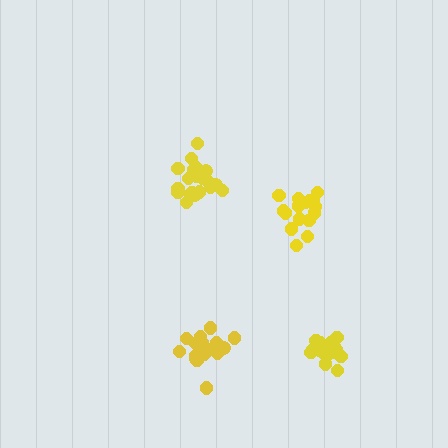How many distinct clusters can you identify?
There are 4 distinct clusters.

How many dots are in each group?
Group 1: 21 dots, Group 2: 17 dots, Group 3: 16 dots, Group 4: 19 dots (73 total).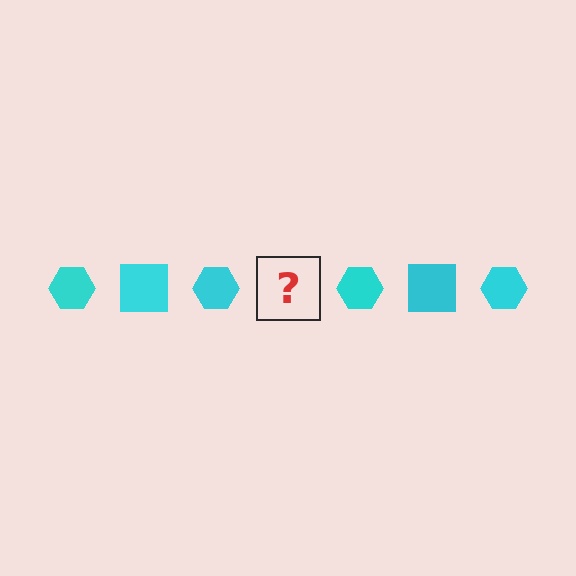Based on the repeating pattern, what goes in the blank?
The blank should be a cyan square.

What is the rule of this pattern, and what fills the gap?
The rule is that the pattern cycles through hexagon, square shapes in cyan. The gap should be filled with a cyan square.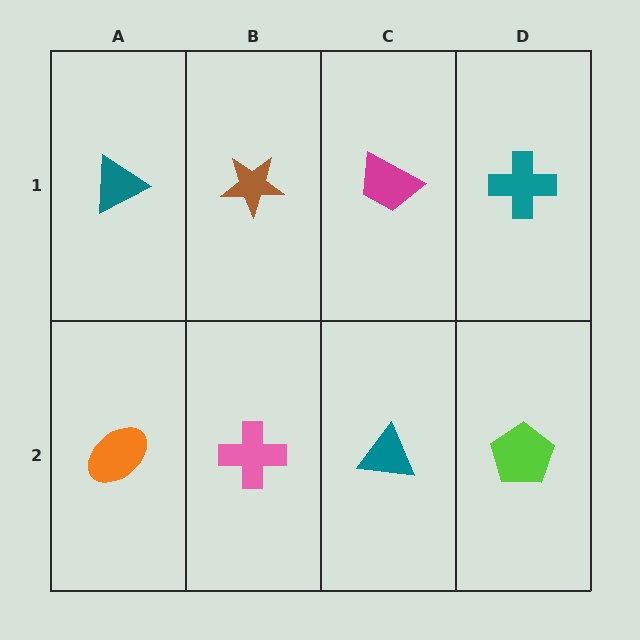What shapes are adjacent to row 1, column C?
A teal triangle (row 2, column C), a brown star (row 1, column B), a teal cross (row 1, column D).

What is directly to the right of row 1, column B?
A magenta trapezoid.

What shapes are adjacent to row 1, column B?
A pink cross (row 2, column B), a teal triangle (row 1, column A), a magenta trapezoid (row 1, column C).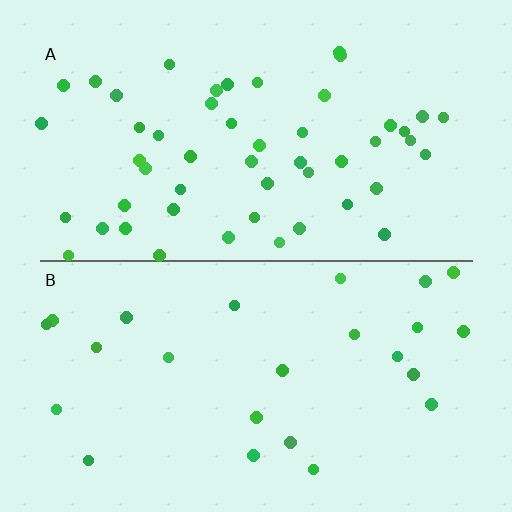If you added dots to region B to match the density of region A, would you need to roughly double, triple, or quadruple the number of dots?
Approximately double.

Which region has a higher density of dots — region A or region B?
A (the top).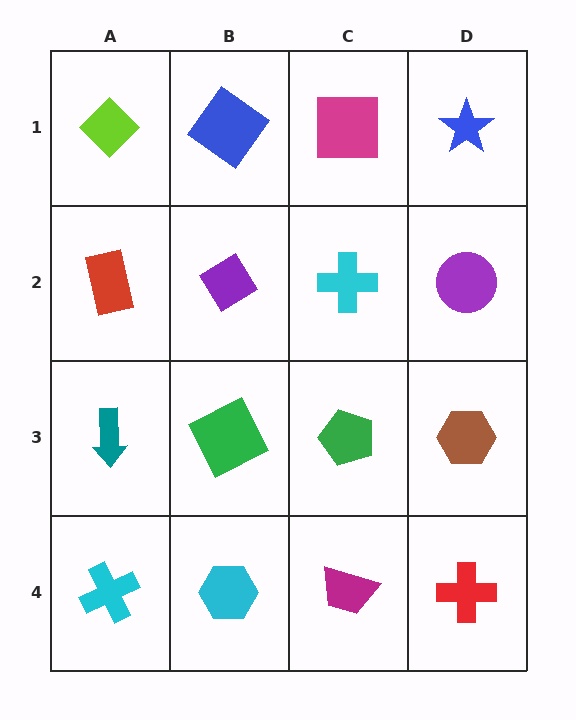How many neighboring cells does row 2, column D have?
3.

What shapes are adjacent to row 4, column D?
A brown hexagon (row 3, column D), a magenta trapezoid (row 4, column C).